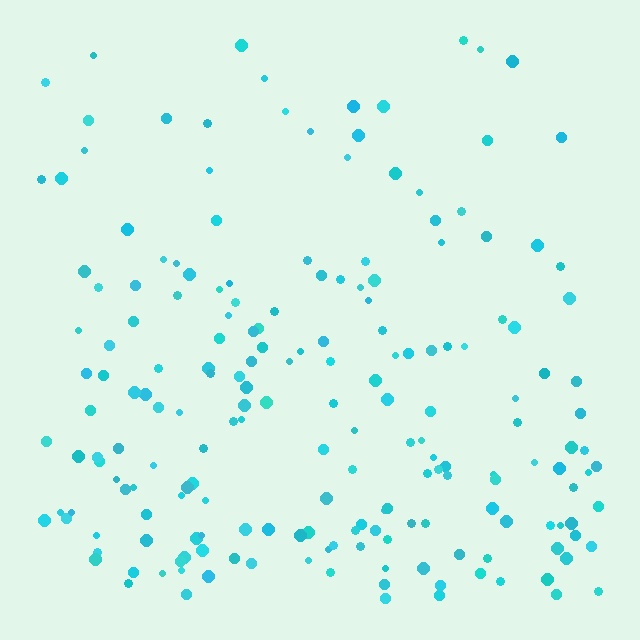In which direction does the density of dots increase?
From top to bottom, with the bottom side densest.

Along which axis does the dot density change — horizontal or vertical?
Vertical.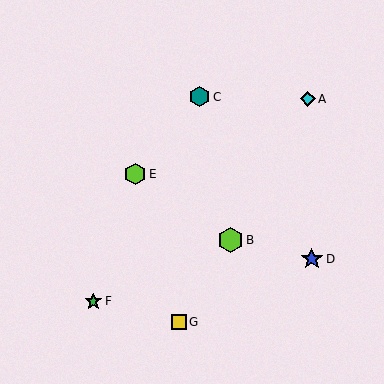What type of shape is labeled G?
Shape G is a yellow square.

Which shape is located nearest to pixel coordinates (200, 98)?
The teal hexagon (labeled C) at (200, 97) is nearest to that location.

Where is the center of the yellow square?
The center of the yellow square is at (179, 322).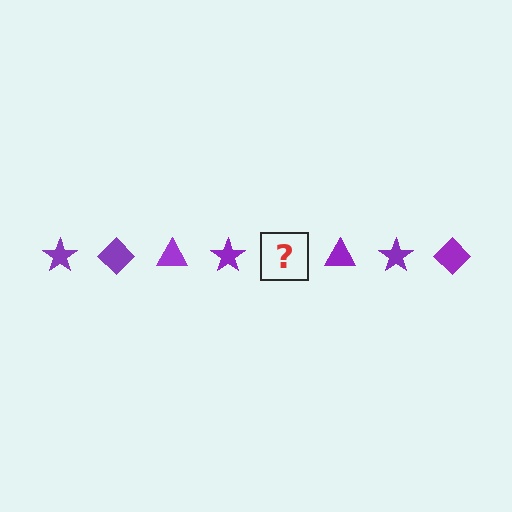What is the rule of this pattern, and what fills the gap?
The rule is that the pattern cycles through star, diamond, triangle shapes in purple. The gap should be filled with a purple diamond.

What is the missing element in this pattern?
The missing element is a purple diamond.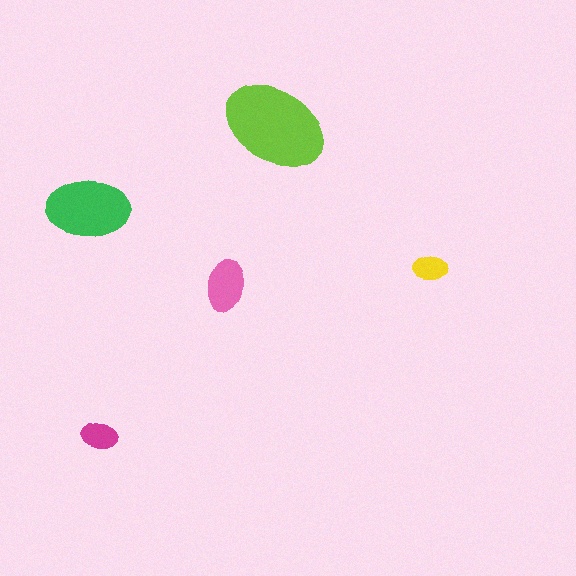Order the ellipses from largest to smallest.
the lime one, the green one, the pink one, the magenta one, the yellow one.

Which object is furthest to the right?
The yellow ellipse is rightmost.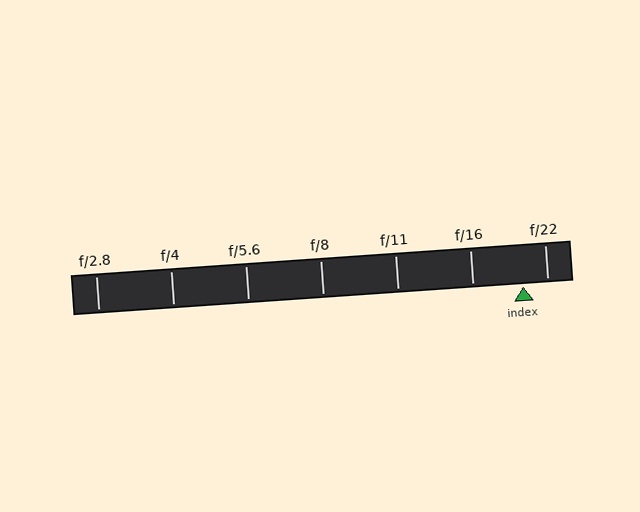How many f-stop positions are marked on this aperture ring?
There are 7 f-stop positions marked.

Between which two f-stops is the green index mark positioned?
The index mark is between f/16 and f/22.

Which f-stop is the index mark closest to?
The index mark is closest to f/22.